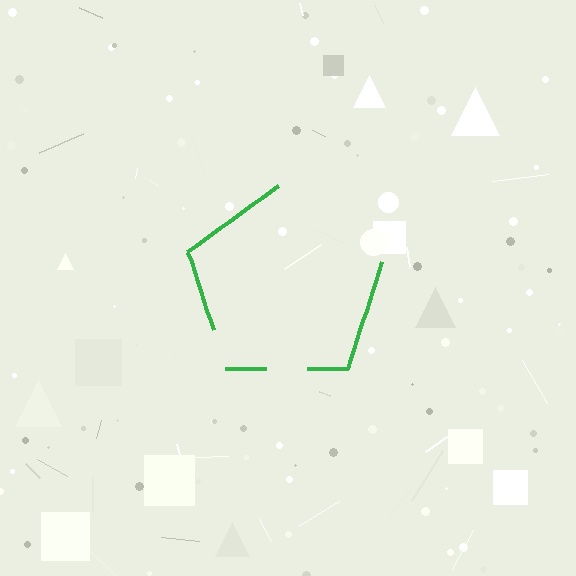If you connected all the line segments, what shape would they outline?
They would outline a pentagon.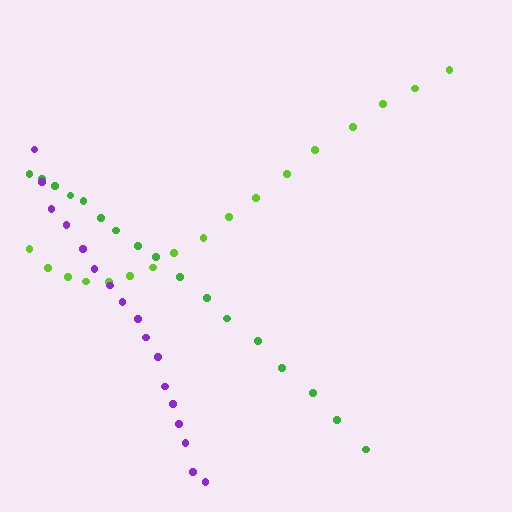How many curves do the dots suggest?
There are 3 distinct paths.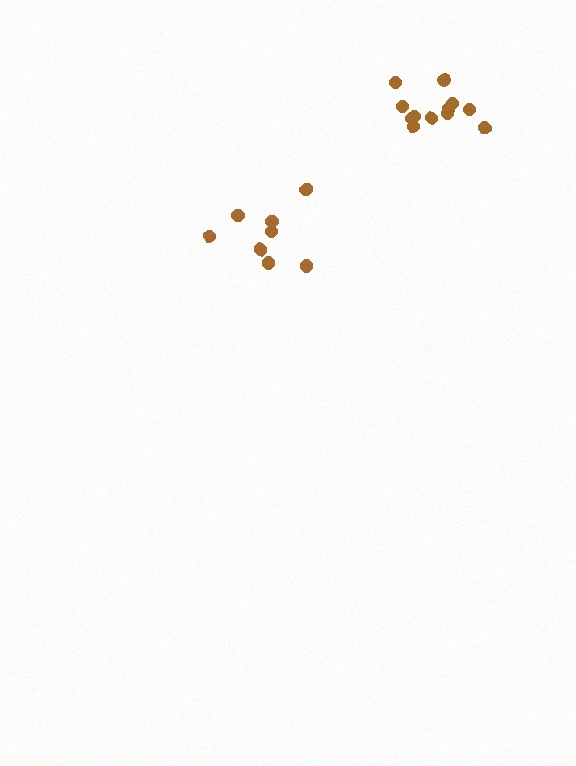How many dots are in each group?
Group 1: 8 dots, Group 2: 12 dots (20 total).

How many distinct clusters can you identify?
There are 2 distinct clusters.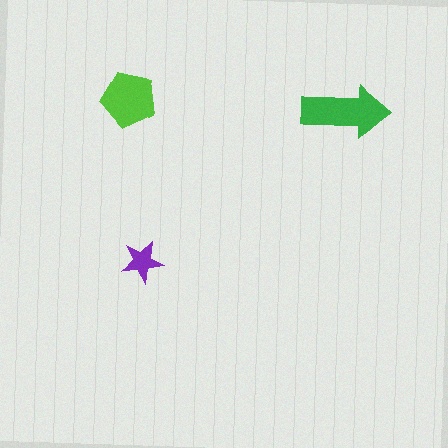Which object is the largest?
The green arrow.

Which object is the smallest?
The purple star.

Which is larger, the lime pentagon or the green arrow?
The green arrow.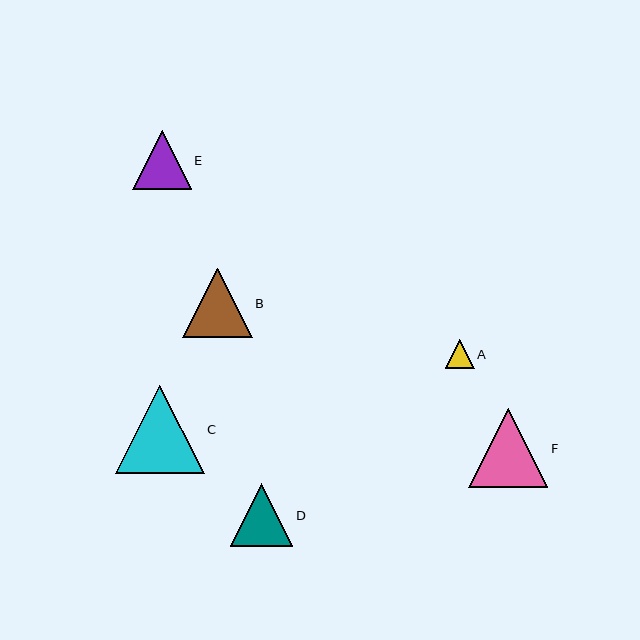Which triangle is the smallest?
Triangle A is the smallest with a size of approximately 29 pixels.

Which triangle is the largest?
Triangle C is the largest with a size of approximately 88 pixels.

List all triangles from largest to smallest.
From largest to smallest: C, F, B, D, E, A.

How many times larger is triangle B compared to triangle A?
Triangle B is approximately 2.4 times the size of triangle A.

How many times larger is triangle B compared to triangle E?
Triangle B is approximately 1.2 times the size of triangle E.